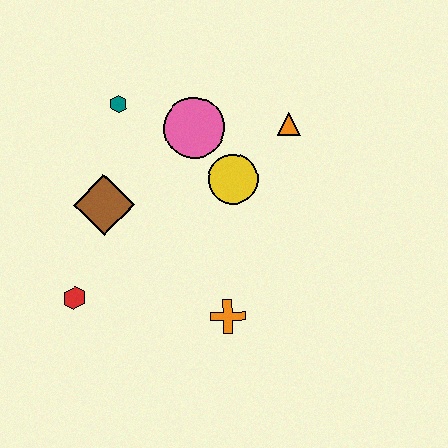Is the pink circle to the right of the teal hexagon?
Yes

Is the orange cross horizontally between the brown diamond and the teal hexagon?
No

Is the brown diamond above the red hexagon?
Yes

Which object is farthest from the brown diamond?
The orange triangle is farthest from the brown diamond.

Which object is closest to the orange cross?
The yellow circle is closest to the orange cross.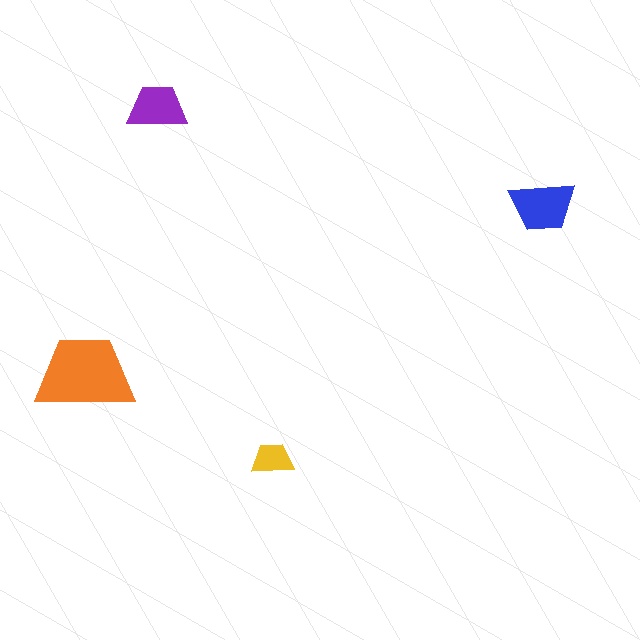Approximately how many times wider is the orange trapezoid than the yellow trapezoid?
About 2.5 times wider.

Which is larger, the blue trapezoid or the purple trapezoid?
The blue one.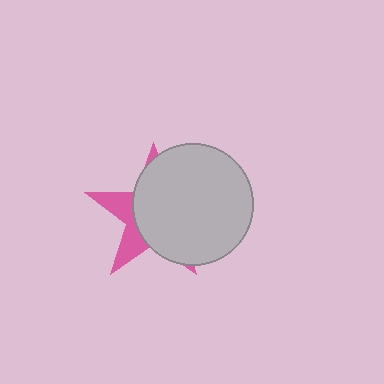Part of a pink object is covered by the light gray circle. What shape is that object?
It is a star.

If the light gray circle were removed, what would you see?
You would see the complete pink star.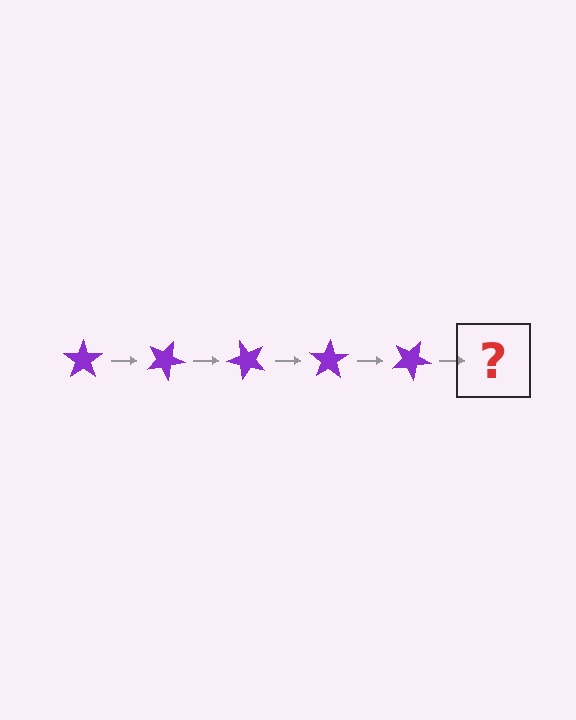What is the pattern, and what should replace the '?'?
The pattern is that the star rotates 25 degrees each step. The '?' should be a purple star rotated 125 degrees.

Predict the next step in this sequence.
The next step is a purple star rotated 125 degrees.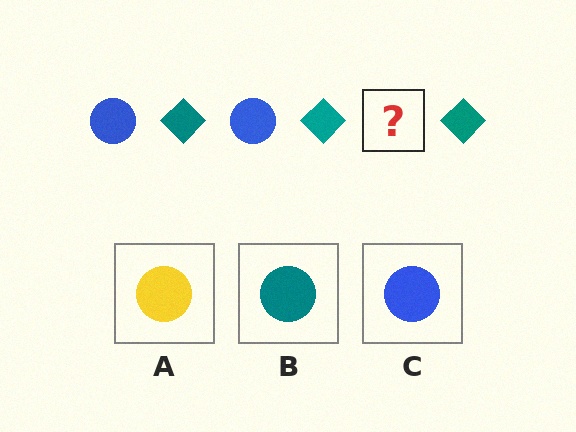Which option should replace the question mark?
Option C.